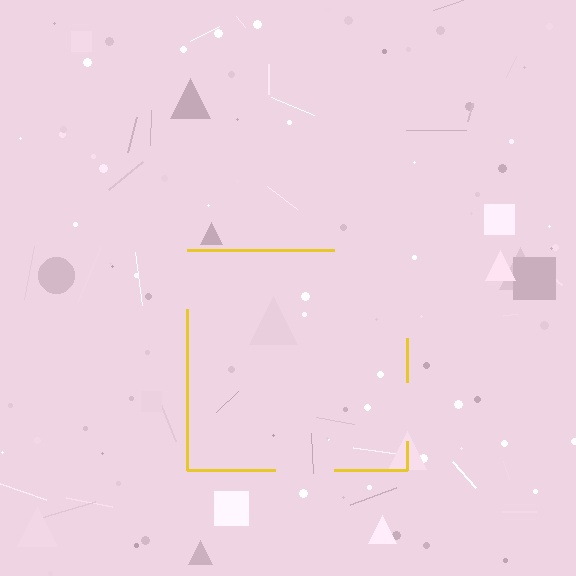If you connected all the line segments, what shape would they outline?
They would outline a square.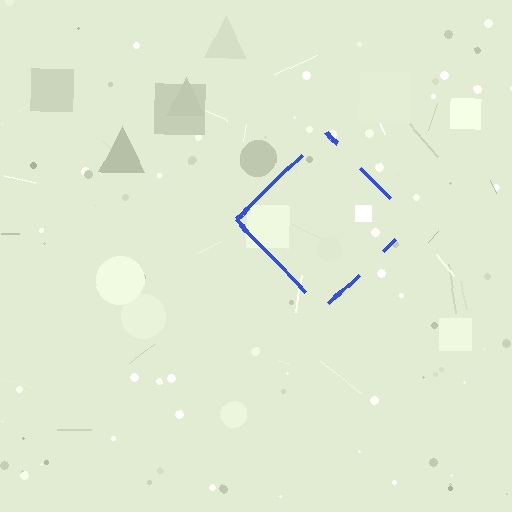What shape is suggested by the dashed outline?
The dashed outline suggests a diamond.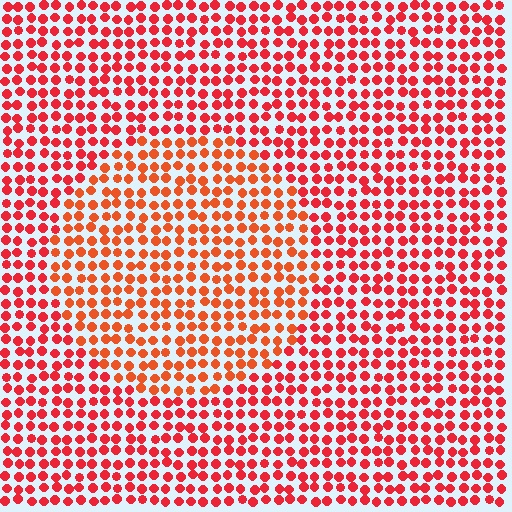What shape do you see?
I see a circle.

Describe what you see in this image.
The image is filled with small red elements in a uniform arrangement. A circle-shaped region is visible where the elements are tinted to a slightly different hue, forming a subtle color boundary.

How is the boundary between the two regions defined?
The boundary is defined purely by a slight shift in hue (about 21 degrees). Spacing, size, and orientation are identical on both sides.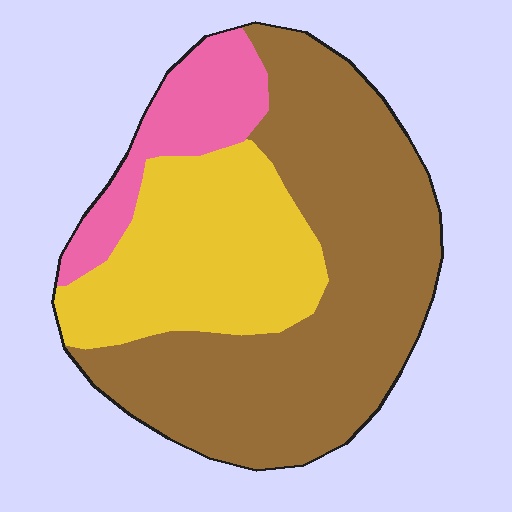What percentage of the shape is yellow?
Yellow takes up about one third (1/3) of the shape.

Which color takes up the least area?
Pink, at roughly 15%.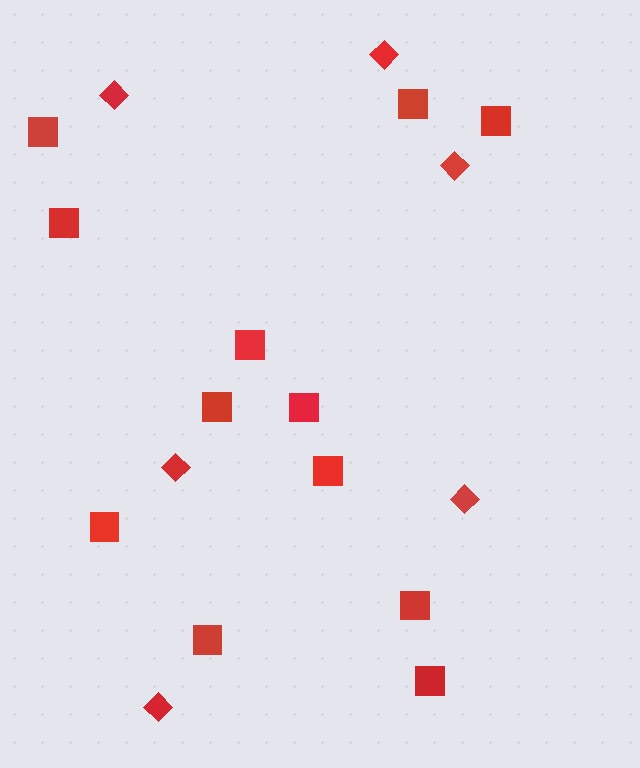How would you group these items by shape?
There are 2 groups: one group of squares (12) and one group of diamonds (6).